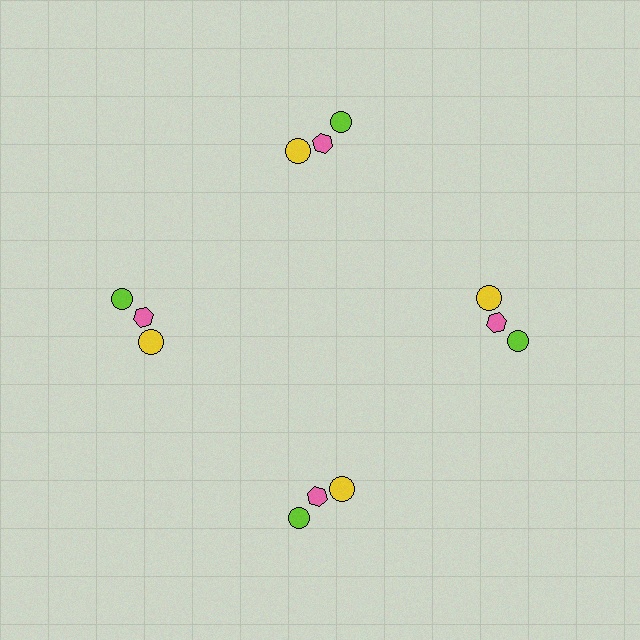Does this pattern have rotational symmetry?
Yes, this pattern has 4-fold rotational symmetry. It looks the same after rotating 90 degrees around the center.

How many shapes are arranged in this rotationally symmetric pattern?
There are 12 shapes, arranged in 4 groups of 3.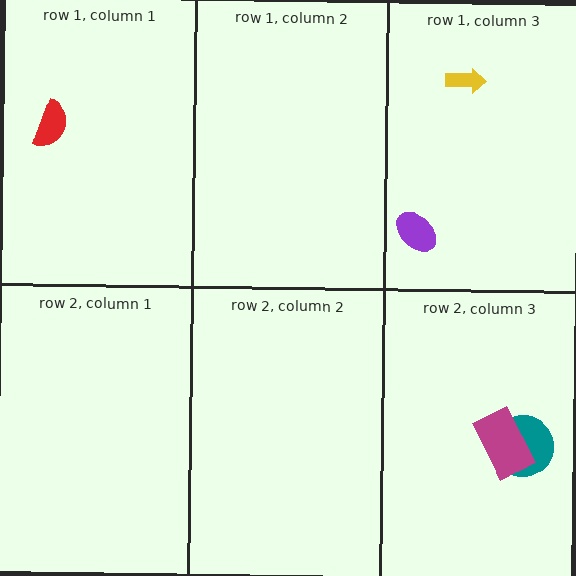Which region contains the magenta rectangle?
The row 2, column 3 region.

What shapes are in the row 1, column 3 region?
The yellow arrow, the purple ellipse.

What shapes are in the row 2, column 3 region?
The teal circle, the magenta rectangle.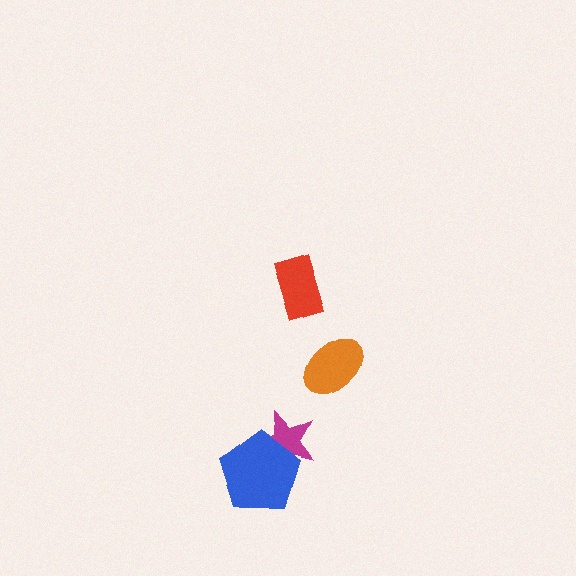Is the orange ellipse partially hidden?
No, no other shape covers it.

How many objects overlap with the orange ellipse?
0 objects overlap with the orange ellipse.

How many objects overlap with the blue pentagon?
1 object overlaps with the blue pentagon.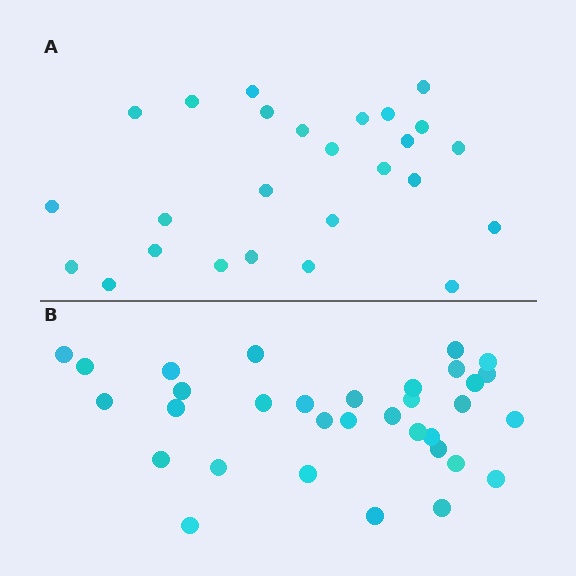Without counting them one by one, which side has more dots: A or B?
Region B (the bottom region) has more dots.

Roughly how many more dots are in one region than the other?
Region B has roughly 8 or so more dots than region A.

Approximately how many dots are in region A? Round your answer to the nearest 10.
About 30 dots. (The exact count is 26, which rounds to 30.)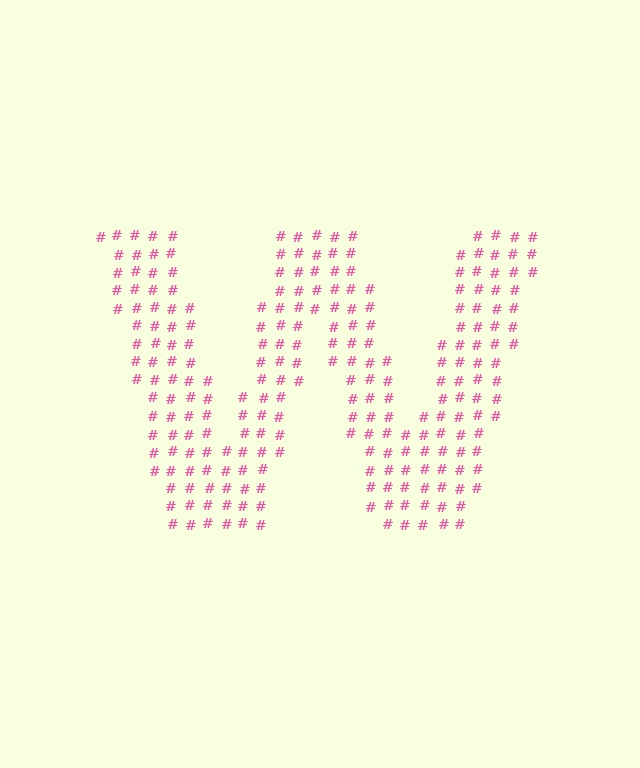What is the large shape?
The large shape is the letter W.